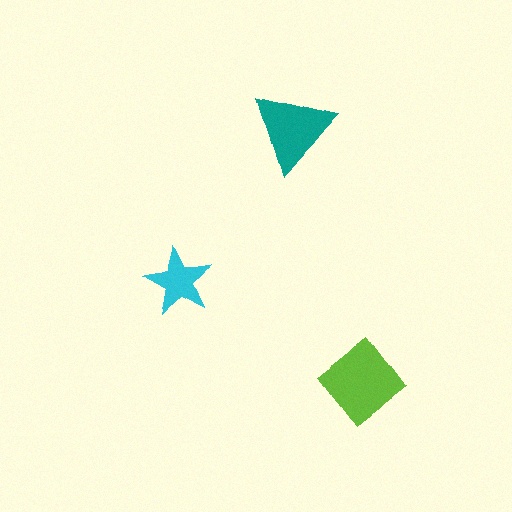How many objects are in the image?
There are 3 objects in the image.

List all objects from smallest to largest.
The cyan star, the teal triangle, the lime diamond.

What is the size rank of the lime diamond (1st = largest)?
1st.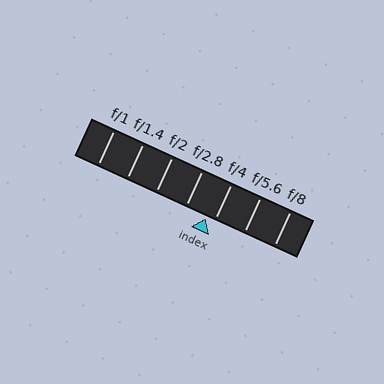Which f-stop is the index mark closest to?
The index mark is closest to f/4.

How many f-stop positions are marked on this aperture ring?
There are 7 f-stop positions marked.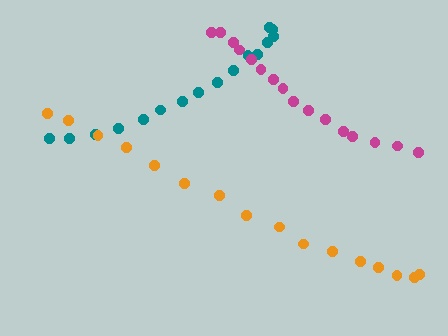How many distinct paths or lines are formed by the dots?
There are 3 distinct paths.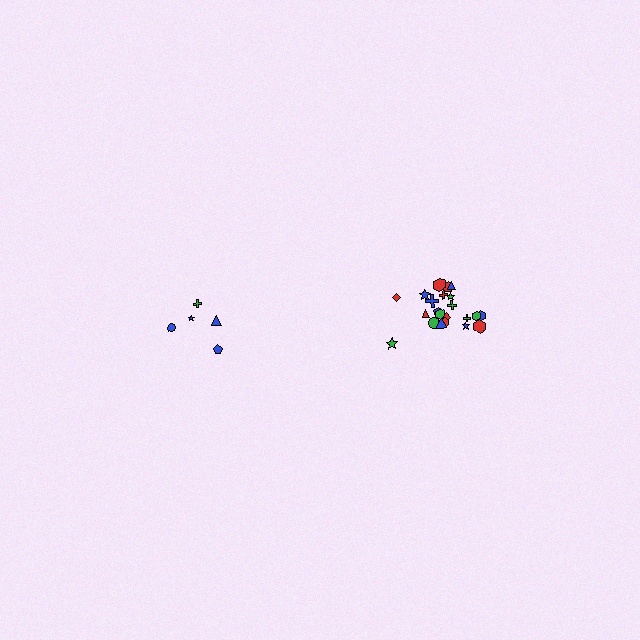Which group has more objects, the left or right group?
The right group.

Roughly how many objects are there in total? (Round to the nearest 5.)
Roughly 25 objects in total.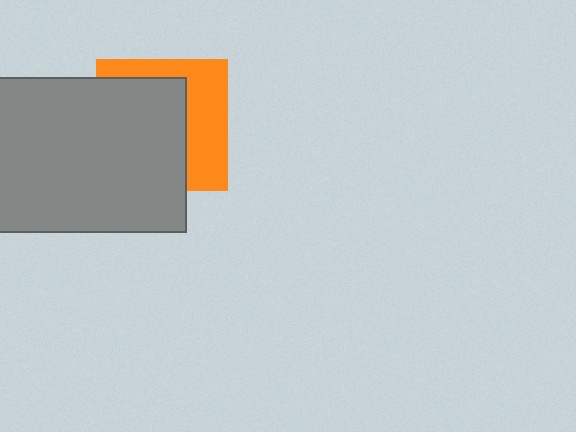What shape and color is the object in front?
The object in front is a gray rectangle.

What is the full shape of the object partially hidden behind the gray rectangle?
The partially hidden object is an orange square.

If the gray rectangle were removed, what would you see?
You would see the complete orange square.